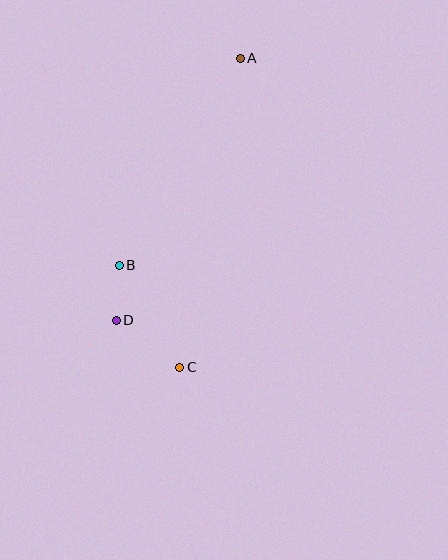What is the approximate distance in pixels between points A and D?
The distance between A and D is approximately 290 pixels.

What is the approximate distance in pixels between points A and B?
The distance between A and B is approximately 240 pixels.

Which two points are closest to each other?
Points B and D are closest to each other.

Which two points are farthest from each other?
Points A and C are farthest from each other.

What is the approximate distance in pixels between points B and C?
The distance between B and C is approximately 119 pixels.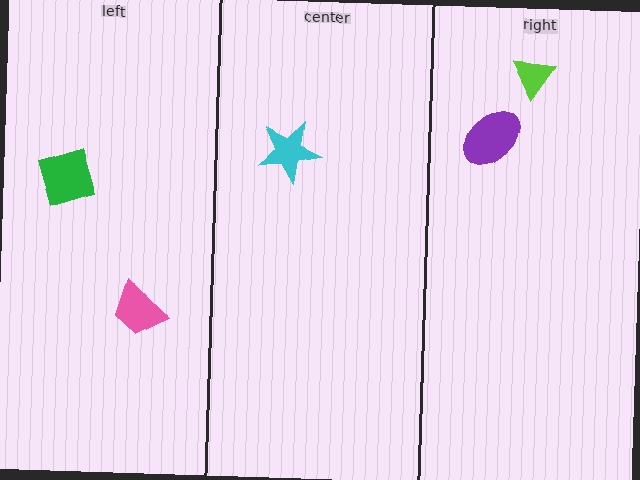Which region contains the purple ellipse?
The right region.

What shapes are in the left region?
The green diamond, the pink trapezoid.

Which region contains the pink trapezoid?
The left region.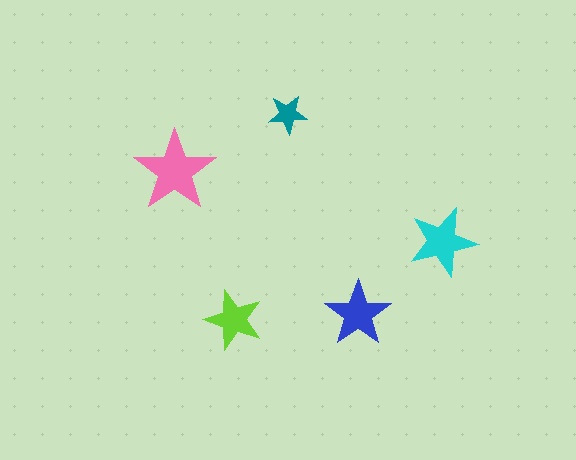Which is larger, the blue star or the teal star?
The blue one.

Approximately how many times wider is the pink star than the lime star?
About 1.5 times wider.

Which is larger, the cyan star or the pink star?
The pink one.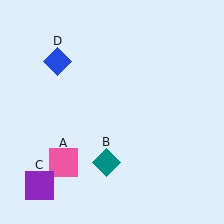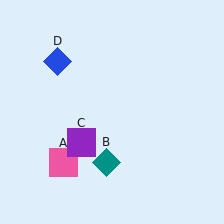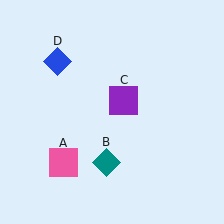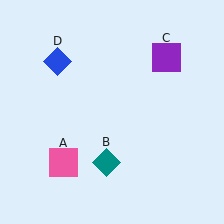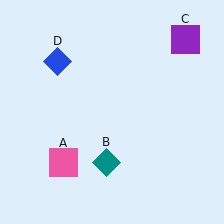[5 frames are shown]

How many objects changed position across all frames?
1 object changed position: purple square (object C).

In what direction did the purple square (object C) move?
The purple square (object C) moved up and to the right.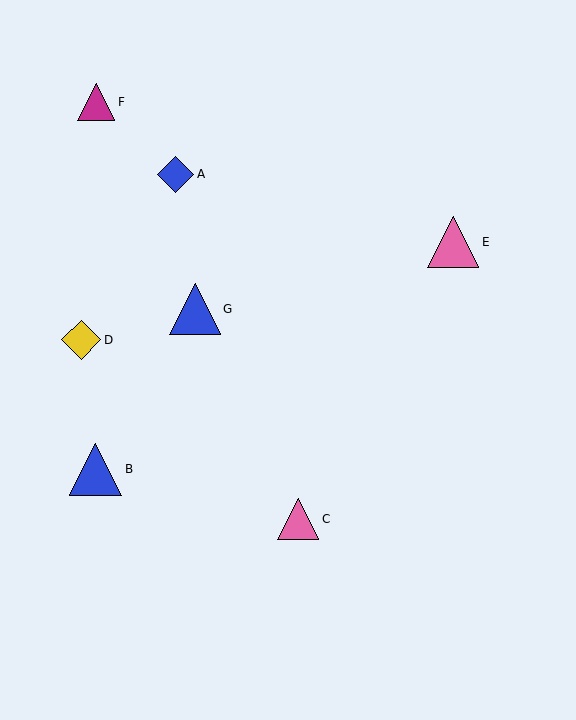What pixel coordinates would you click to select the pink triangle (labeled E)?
Click at (453, 242) to select the pink triangle E.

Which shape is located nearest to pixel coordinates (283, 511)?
The pink triangle (labeled C) at (298, 519) is nearest to that location.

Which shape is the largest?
The blue triangle (labeled B) is the largest.